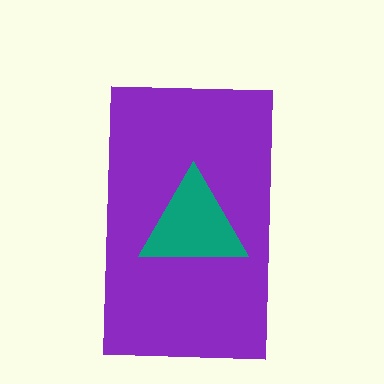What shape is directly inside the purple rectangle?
The teal triangle.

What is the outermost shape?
The purple rectangle.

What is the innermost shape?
The teal triangle.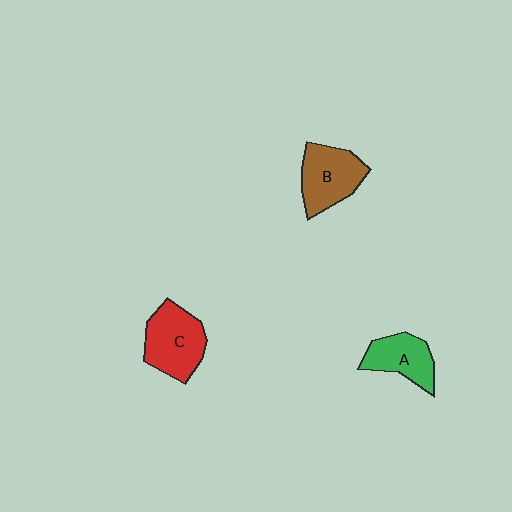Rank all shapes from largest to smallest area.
From largest to smallest: C (red), B (brown), A (green).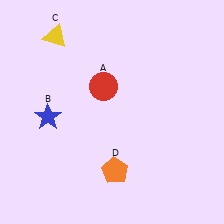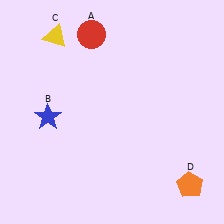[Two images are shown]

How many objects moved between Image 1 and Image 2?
2 objects moved between the two images.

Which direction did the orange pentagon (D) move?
The orange pentagon (D) moved right.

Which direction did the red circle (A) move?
The red circle (A) moved up.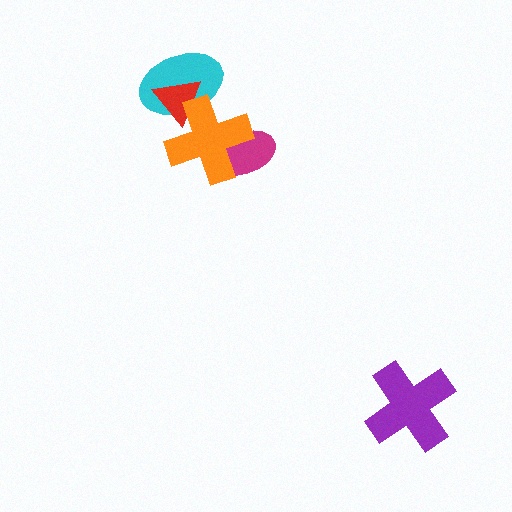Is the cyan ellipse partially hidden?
Yes, it is partially covered by another shape.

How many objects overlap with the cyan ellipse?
2 objects overlap with the cyan ellipse.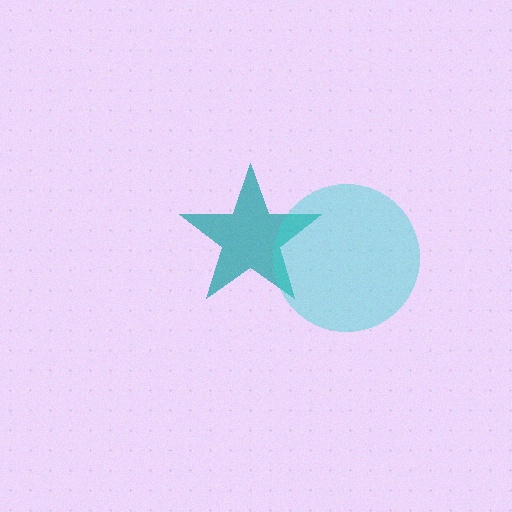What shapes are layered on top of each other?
The layered shapes are: a teal star, a cyan circle.